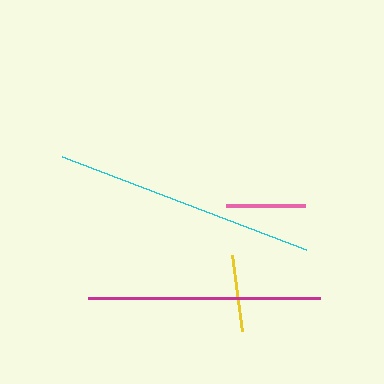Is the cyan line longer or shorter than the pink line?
The cyan line is longer than the pink line.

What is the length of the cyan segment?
The cyan segment is approximately 260 pixels long.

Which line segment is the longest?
The cyan line is the longest at approximately 260 pixels.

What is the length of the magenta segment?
The magenta segment is approximately 232 pixels long.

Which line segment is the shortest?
The yellow line is the shortest at approximately 76 pixels.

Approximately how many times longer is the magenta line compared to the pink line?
The magenta line is approximately 2.9 times the length of the pink line.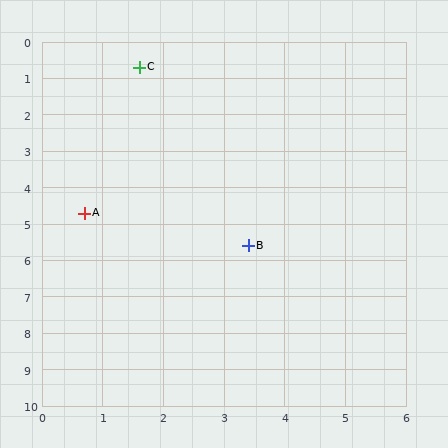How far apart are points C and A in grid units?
Points C and A are about 4.1 grid units apart.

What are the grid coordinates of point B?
Point B is at approximately (3.4, 5.6).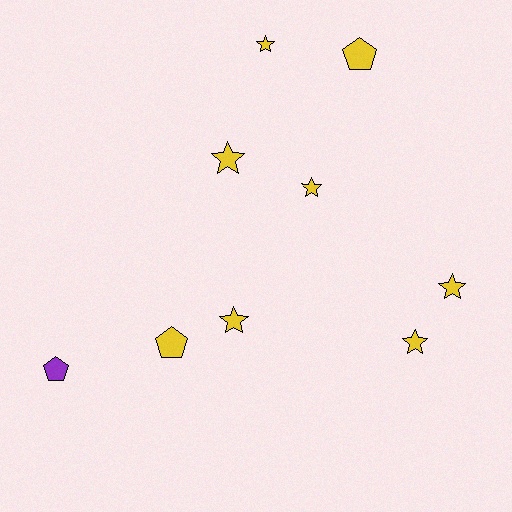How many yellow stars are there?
There are 6 yellow stars.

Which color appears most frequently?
Yellow, with 8 objects.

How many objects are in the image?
There are 9 objects.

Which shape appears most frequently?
Star, with 6 objects.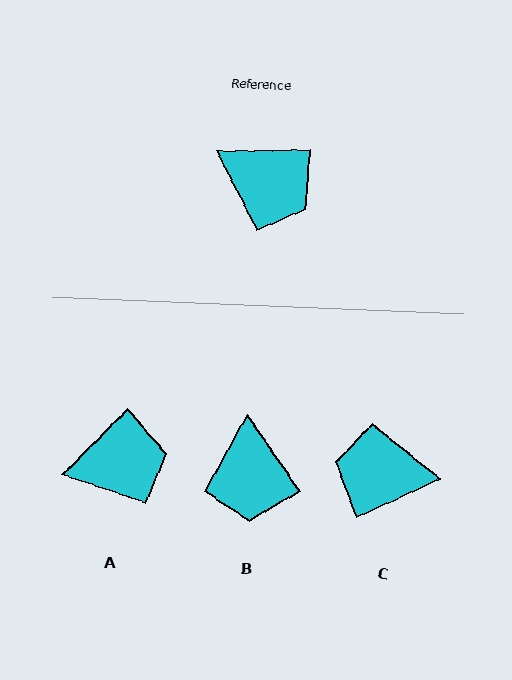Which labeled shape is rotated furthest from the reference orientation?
C, about 156 degrees away.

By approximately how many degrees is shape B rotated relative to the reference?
Approximately 56 degrees clockwise.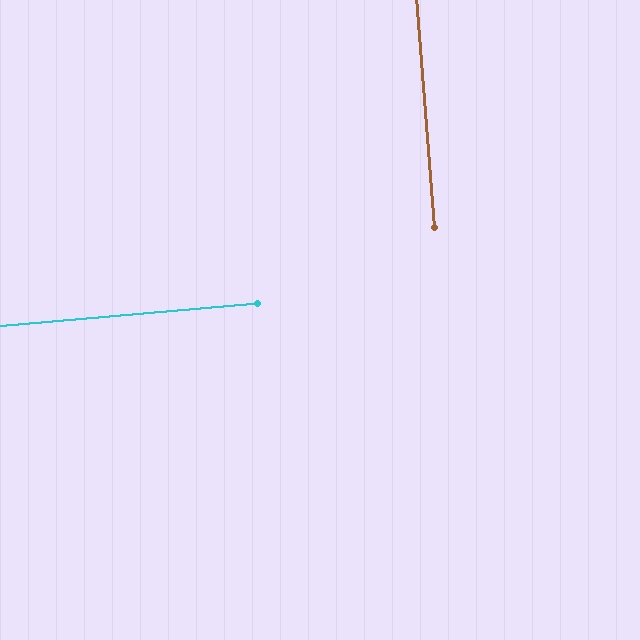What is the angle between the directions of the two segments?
Approximately 90 degrees.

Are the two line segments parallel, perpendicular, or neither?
Perpendicular — they meet at approximately 90°.